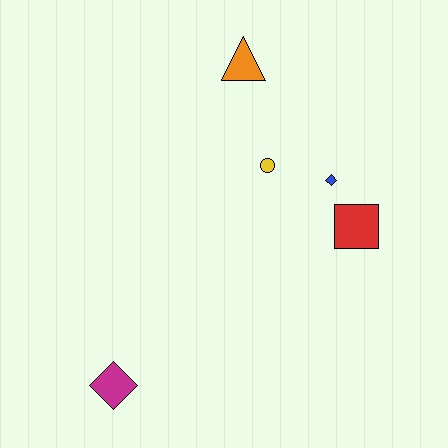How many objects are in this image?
There are 5 objects.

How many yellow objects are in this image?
There is 1 yellow object.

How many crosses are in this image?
There are no crosses.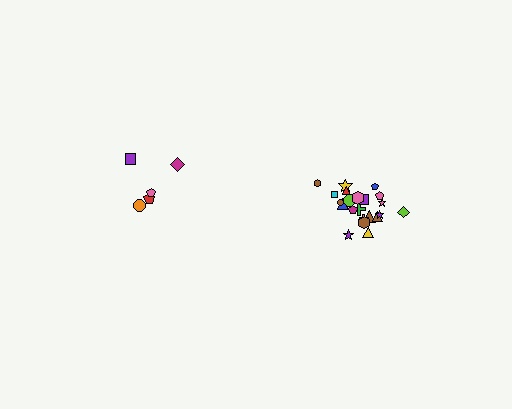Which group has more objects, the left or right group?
The right group.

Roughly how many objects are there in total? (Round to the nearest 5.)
Roughly 25 objects in total.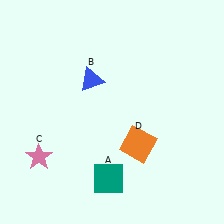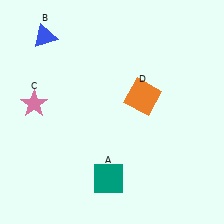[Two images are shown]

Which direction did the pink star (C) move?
The pink star (C) moved up.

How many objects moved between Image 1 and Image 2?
3 objects moved between the two images.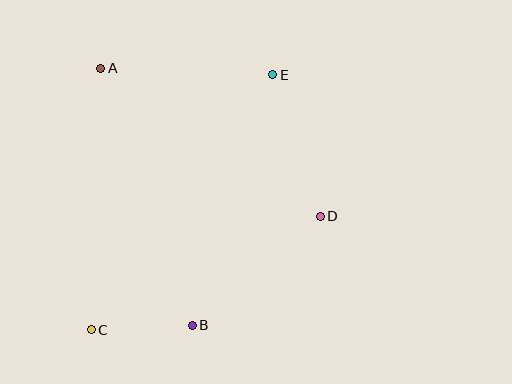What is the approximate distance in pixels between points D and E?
The distance between D and E is approximately 150 pixels.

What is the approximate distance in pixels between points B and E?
The distance between B and E is approximately 263 pixels.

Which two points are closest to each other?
Points B and C are closest to each other.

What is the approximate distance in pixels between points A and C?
The distance between A and C is approximately 262 pixels.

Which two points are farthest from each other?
Points C and E are farthest from each other.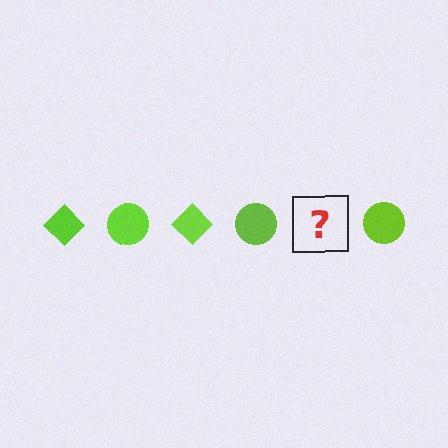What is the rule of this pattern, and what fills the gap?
The rule is that the pattern cycles through diamond, circle shapes in lime. The gap should be filled with a lime diamond.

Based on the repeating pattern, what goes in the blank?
The blank should be a lime diamond.